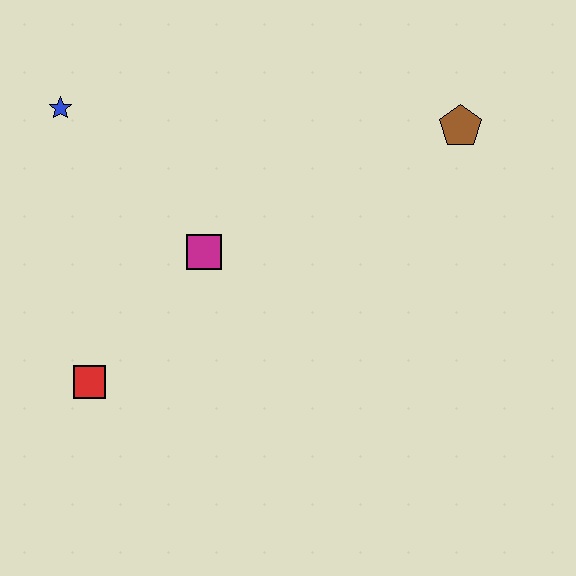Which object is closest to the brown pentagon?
The magenta square is closest to the brown pentagon.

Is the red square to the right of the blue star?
Yes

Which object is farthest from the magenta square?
The brown pentagon is farthest from the magenta square.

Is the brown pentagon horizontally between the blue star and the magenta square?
No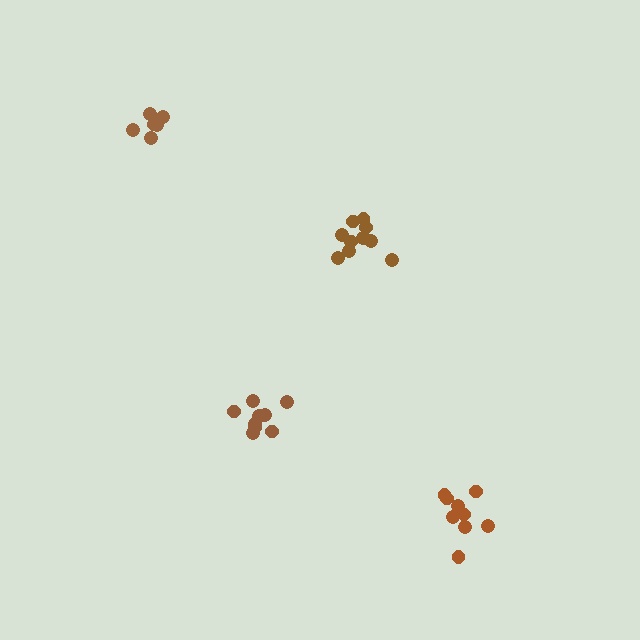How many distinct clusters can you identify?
There are 4 distinct clusters.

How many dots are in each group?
Group 1: 9 dots, Group 2: 10 dots, Group 3: 10 dots, Group 4: 6 dots (35 total).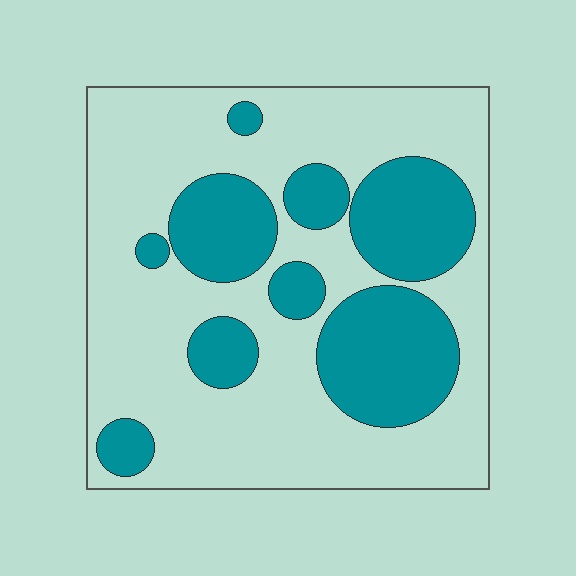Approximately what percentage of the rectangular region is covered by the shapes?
Approximately 35%.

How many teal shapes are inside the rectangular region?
9.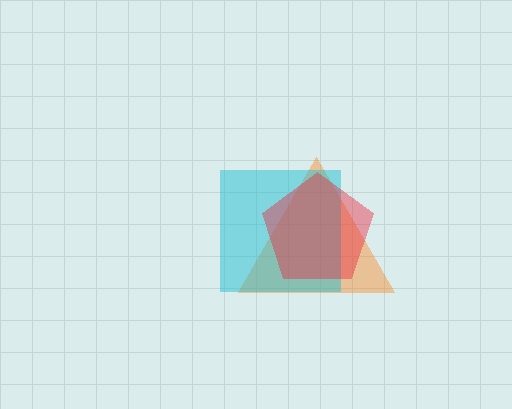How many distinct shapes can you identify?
There are 3 distinct shapes: an orange triangle, a cyan square, a red pentagon.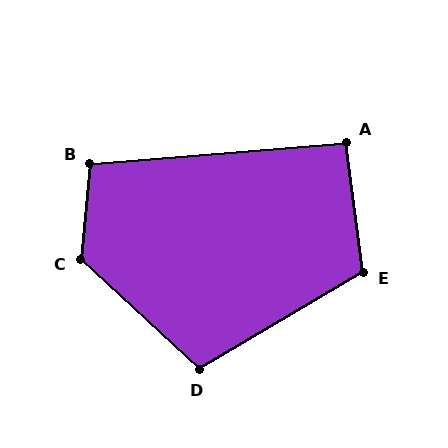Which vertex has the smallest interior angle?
A, at approximately 93 degrees.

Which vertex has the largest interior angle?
C, at approximately 128 degrees.